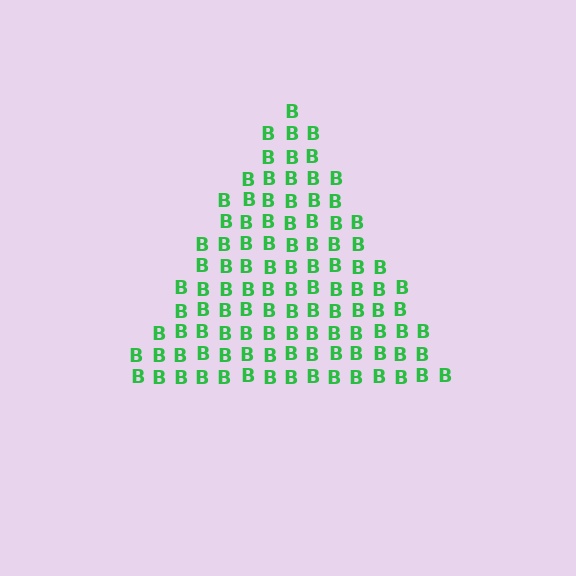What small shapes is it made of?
It is made of small letter B's.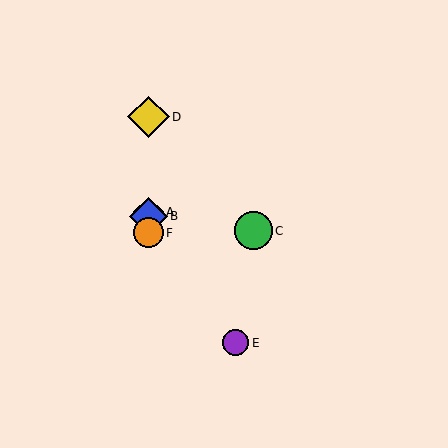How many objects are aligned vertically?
4 objects (A, B, D, F) are aligned vertically.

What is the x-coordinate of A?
Object A is at x≈148.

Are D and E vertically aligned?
No, D is at x≈148 and E is at x≈235.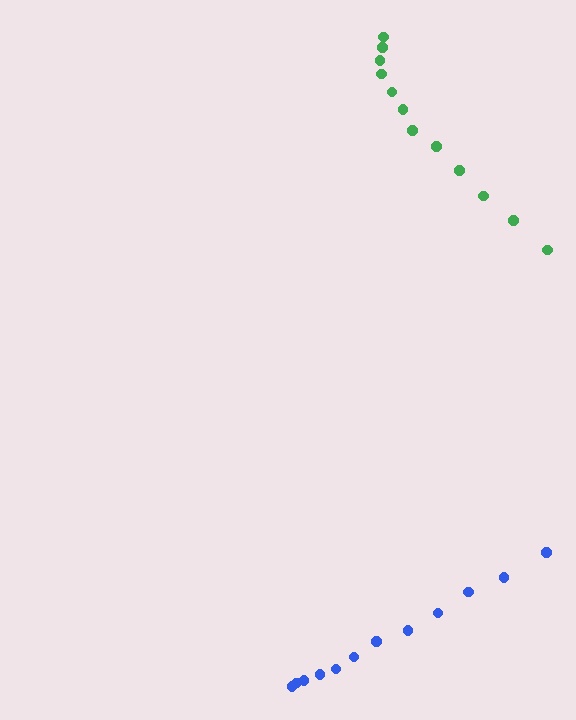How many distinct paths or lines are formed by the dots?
There are 2 distinct paths.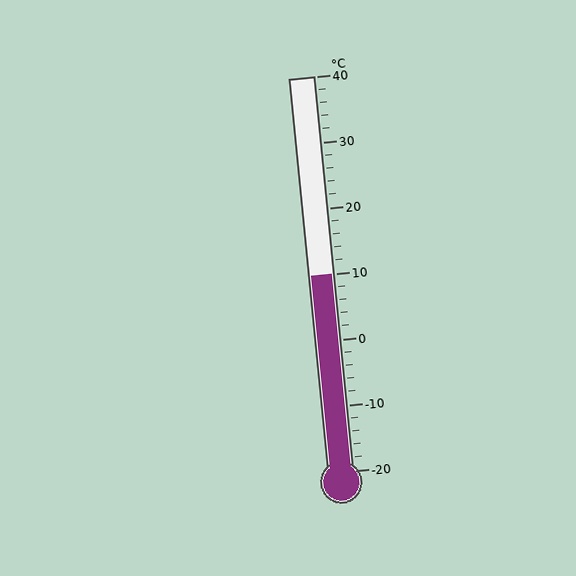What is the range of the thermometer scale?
The thermometer scale ranges from -20°C to 40°C.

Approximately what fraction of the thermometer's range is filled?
The thermometer is filled to approximately 50% of its range.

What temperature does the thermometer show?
The thermometer shows approximately 10°C.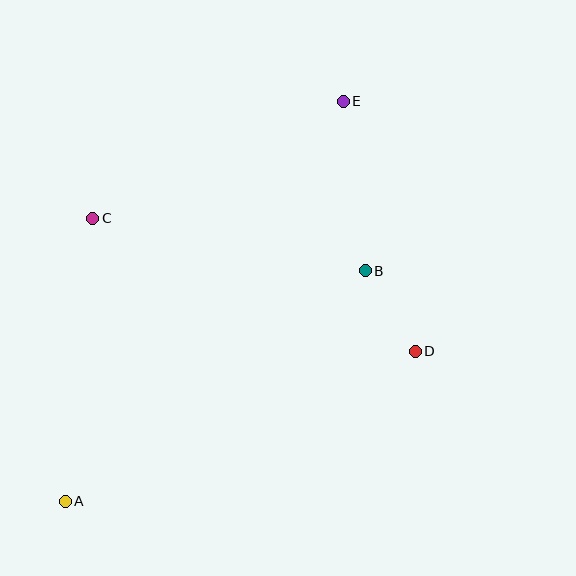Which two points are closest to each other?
Points B and D are closest to each other.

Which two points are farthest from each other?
Points A and E are farthest from each other.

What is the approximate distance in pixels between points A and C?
The distance between A and C is approximately 284 pixels.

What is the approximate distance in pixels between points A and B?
The distance between A and B is approximately 378 pixels.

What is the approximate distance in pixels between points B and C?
The distance between B and C is approximately 277 pixels.